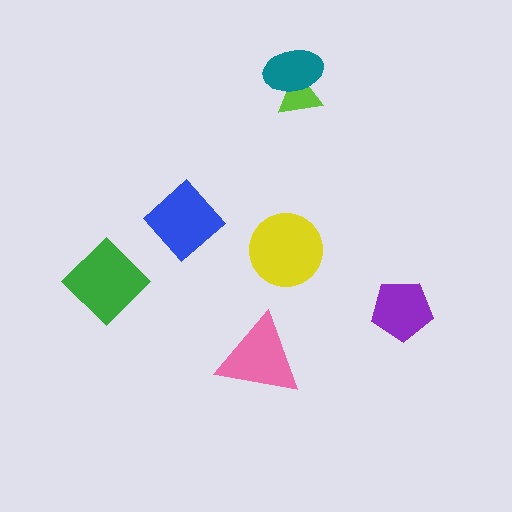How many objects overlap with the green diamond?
0 objects overlap with the green diamond.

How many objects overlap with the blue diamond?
0 objects overlap with the blue diamond.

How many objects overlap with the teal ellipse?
1 object overlaps with the teal ellipse.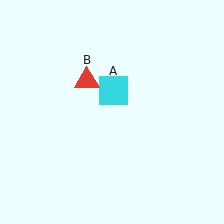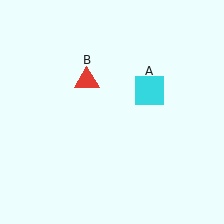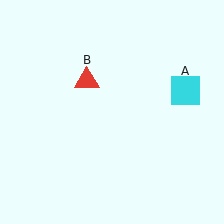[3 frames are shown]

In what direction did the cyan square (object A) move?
The cyan square (object A) moved right.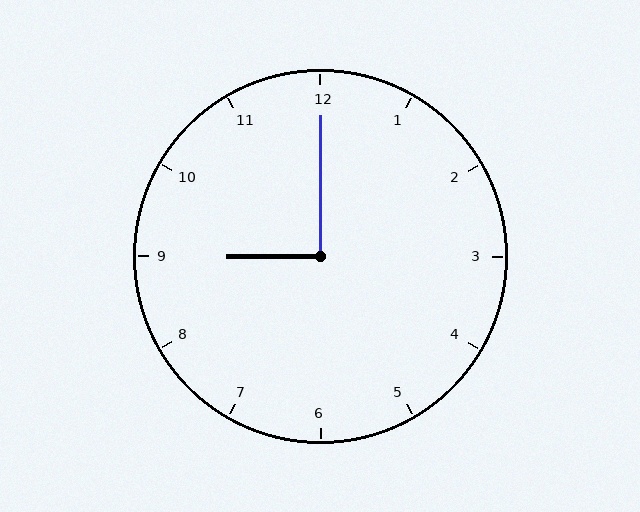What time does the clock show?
9:00.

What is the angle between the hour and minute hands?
Approximately 90 degrees.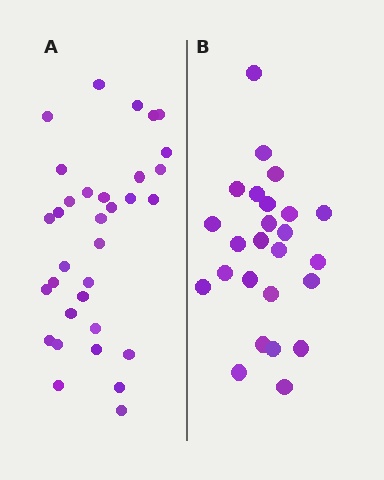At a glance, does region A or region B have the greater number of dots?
Region A (the left region) has more dots.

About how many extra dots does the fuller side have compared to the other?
Region A has roughly 8 or so more dots than region B.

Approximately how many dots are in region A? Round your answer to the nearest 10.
About 30 dots. (The exact count is 33, which rounds to 30.)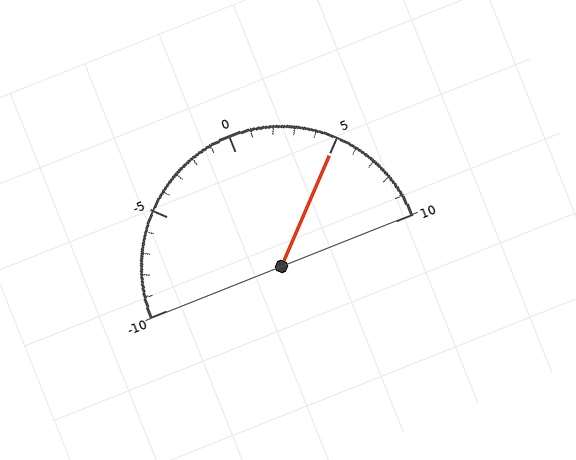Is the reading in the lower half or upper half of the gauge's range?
The reading is in the upper half of the range (-10 to 10).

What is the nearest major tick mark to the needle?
The nearest major tick mark is 5.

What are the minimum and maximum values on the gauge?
The gauge ranges from -10 to 10.